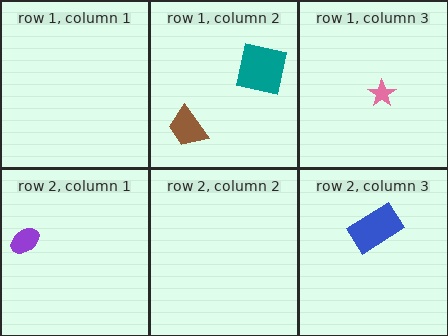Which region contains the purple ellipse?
The row 2, column 1 region.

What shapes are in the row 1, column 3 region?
The pink star.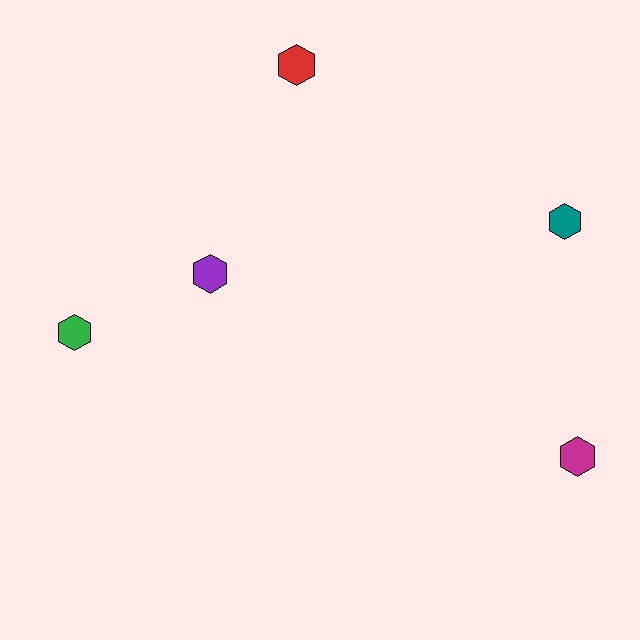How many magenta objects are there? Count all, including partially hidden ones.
There is 1 magenta object.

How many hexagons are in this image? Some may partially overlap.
There are 5 hexagons.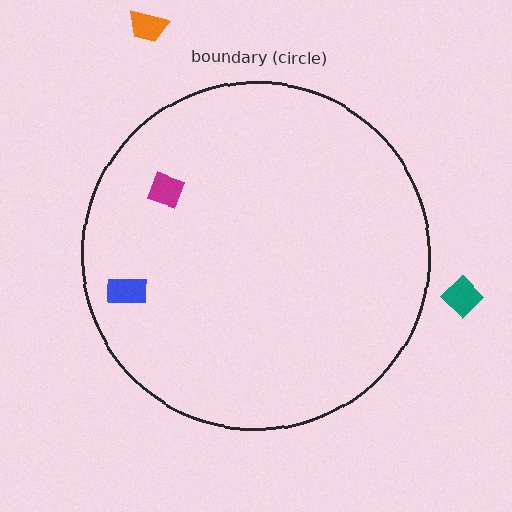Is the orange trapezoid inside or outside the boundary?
Outside.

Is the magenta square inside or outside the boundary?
Inside.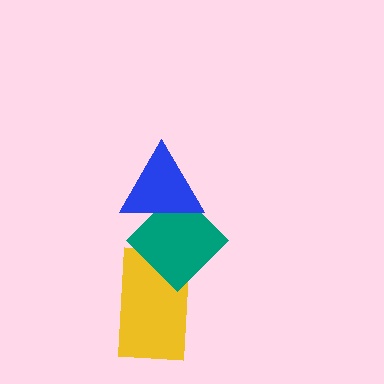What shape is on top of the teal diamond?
The blue triangle is on top of the teal diamond.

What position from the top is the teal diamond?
The teal diamond is 2nd from the top.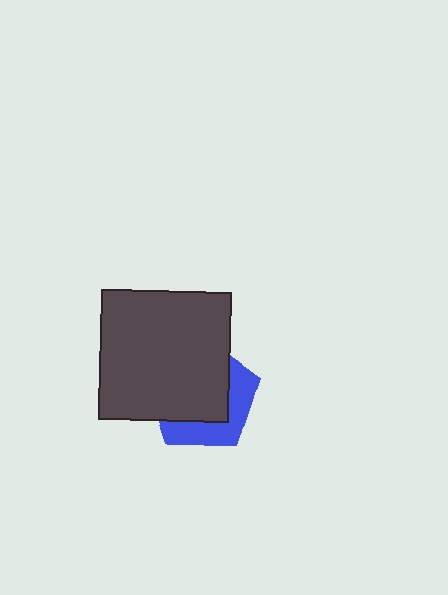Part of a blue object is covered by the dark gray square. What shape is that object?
It is a pentagon.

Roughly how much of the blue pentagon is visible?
A small part of it is visible (roughly 36%).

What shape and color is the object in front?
The object in front is a dark gray square.